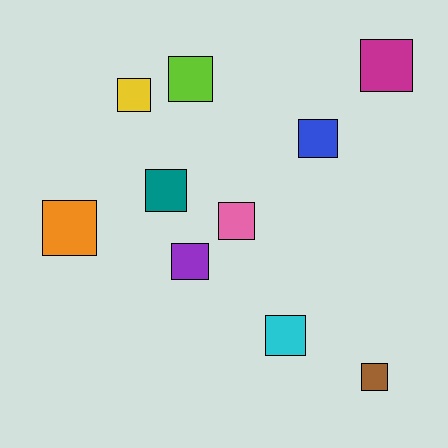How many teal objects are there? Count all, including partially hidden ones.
There is 1 teal object.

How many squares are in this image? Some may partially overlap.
There are 10 squares.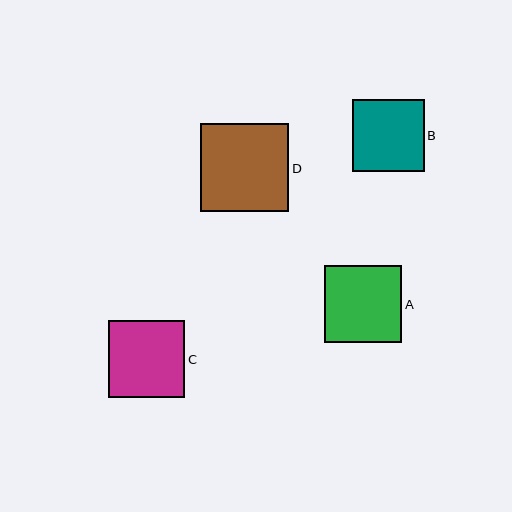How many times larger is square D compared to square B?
Square D is approximately 1.2 times the size of square B.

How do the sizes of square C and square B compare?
Square C and square B are approximately the same size.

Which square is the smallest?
Square B is the smallest with a size of approximately 72 pixels.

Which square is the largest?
Square D is the largest with a size of approximately 88 pixels.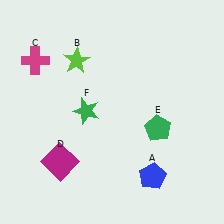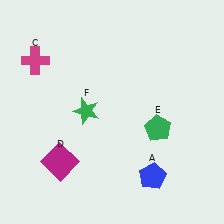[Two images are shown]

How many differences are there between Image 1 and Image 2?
There is 1 difference between the two images.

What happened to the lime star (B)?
The lime star (B) was removed in Image 2. It was in the top-left area of Image 1.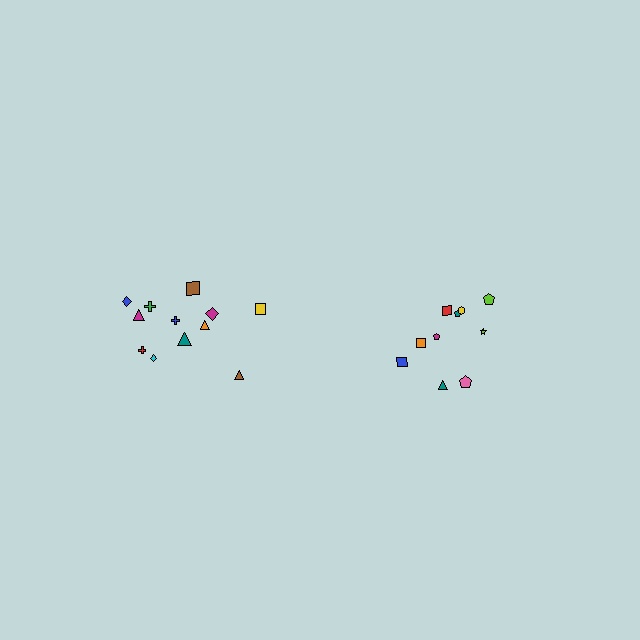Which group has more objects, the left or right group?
The left group.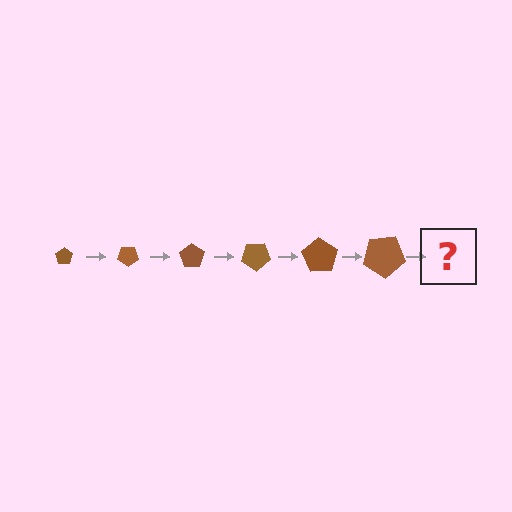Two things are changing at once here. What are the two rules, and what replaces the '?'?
The two rules are that the pentagon grows larger each step and it rotates 35 degrees each step. The '?' should be a pentagon, larger than the previous one and rotated 210 degrees from the start.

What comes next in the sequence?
The next element should be a pentagon, larger than the previous one and rotated 210 degrees from the start.